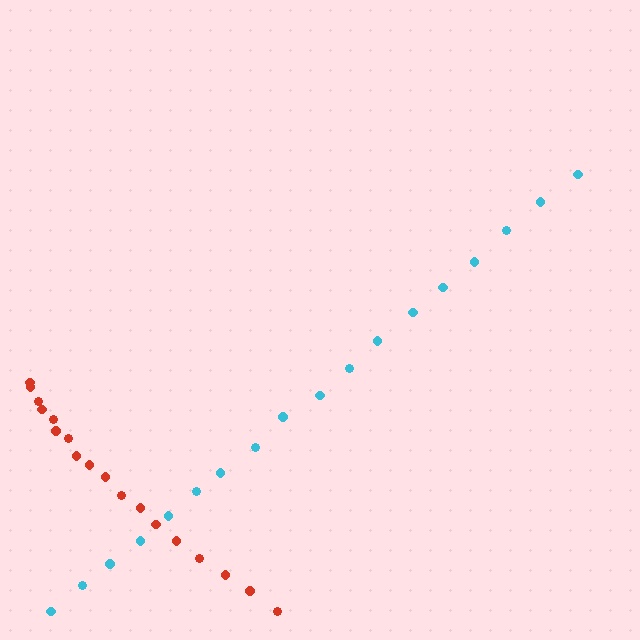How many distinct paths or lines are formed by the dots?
There are 2 distinct paths.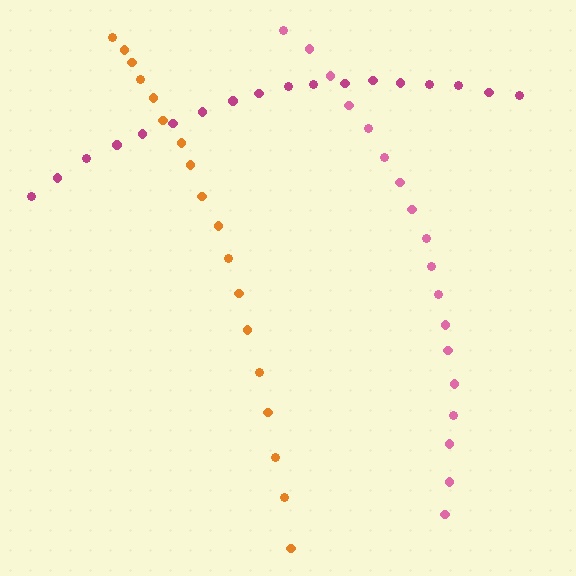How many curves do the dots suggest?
There are 3 distinct paths.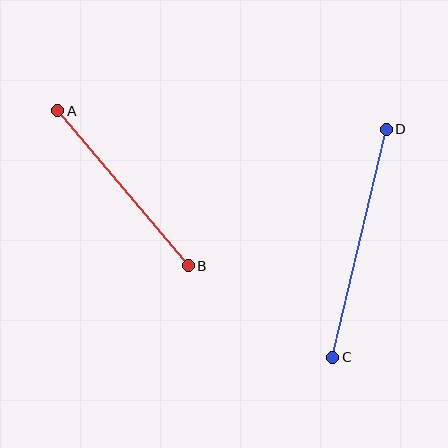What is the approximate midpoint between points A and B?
The midpoint is at approximately (123, 188) pixels.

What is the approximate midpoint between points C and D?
The midpoint is at approximately (359, 243) pixels.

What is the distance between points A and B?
The distance is approximately 203 pixels.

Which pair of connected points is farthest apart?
Points C and D are farthest apart.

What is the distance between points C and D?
The distance is approximately 234 pixels.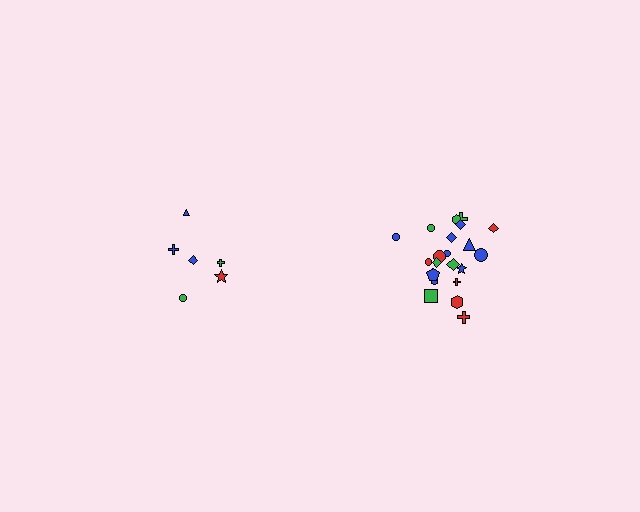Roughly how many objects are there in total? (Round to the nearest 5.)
Roughly 30 objects in total.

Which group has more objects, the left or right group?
The right group.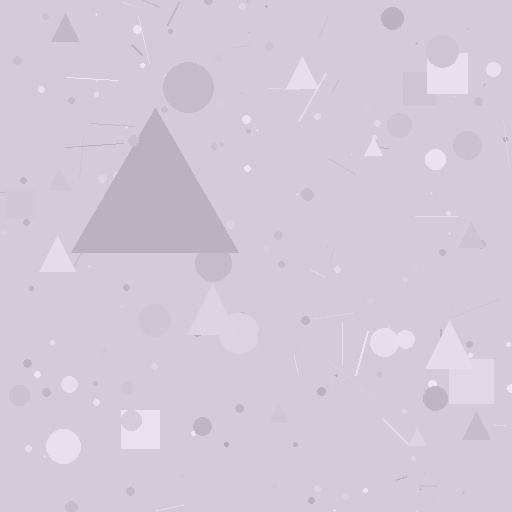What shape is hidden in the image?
A triangle is hidden in the image.